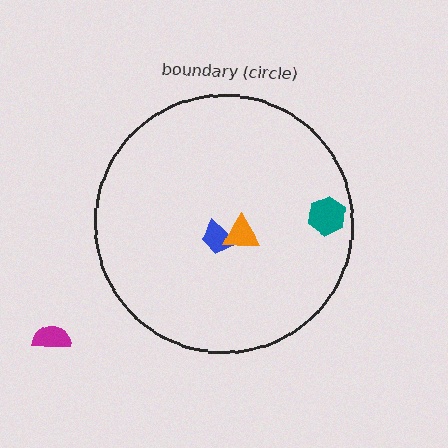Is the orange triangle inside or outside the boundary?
Inside.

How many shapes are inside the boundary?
3 inside, 1 outside.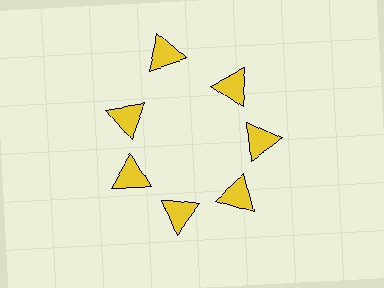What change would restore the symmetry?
The symmetry would be restored by moving it inward, back onto the ring so that all 7 triangles sit at equal angles and equal distance from the center.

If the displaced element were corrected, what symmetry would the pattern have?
It would have 7-fold rotational symmetry — the pattern would map onto itself every 51 degrees.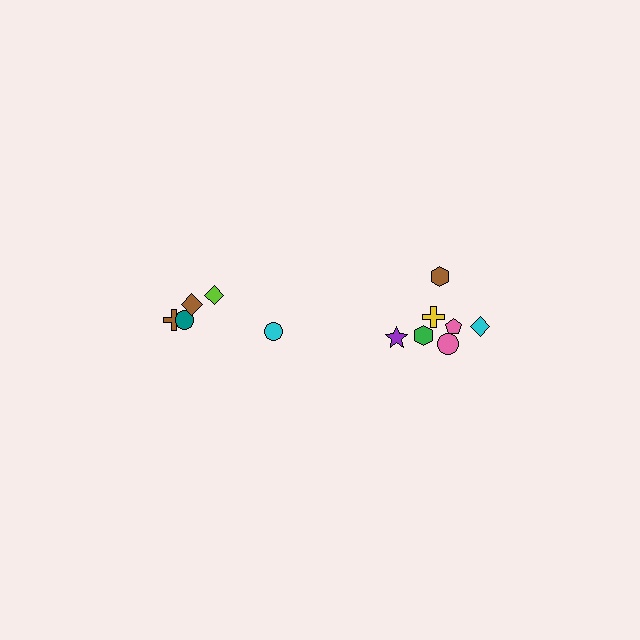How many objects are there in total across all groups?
There are 12 objects.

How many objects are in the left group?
There are 5 objects.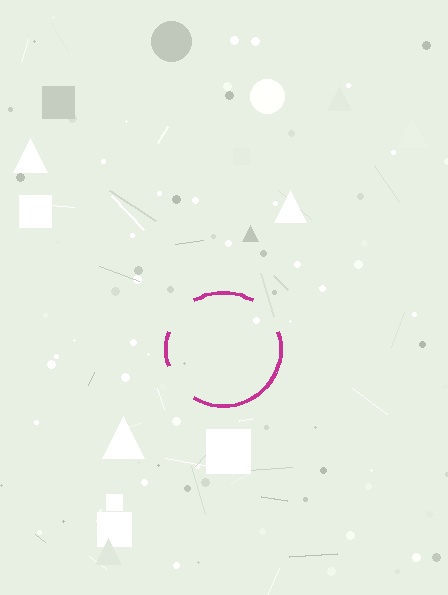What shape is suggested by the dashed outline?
The dashed outline suggests a circle.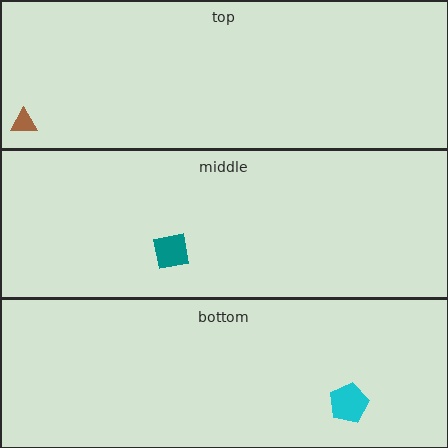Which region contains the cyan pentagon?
The bottom region.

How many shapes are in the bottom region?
1.